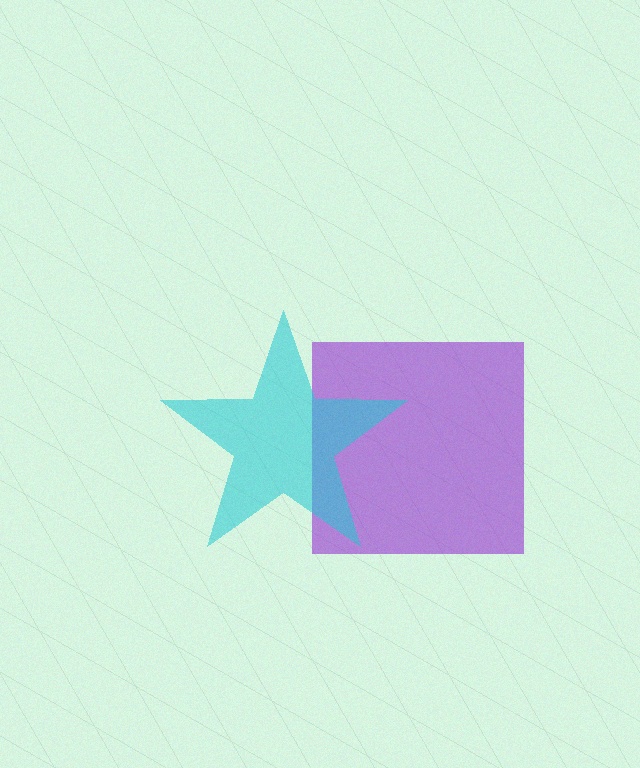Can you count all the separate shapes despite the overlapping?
Yes, there are 2 separate shapes.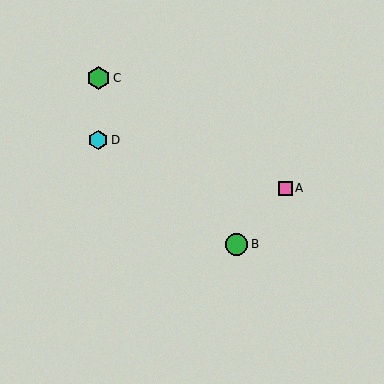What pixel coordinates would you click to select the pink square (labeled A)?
Click at (285, 188) to select the pink square A.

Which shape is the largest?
The green circle (labeled B) is the largest.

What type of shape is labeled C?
Shape C is a green hexagon.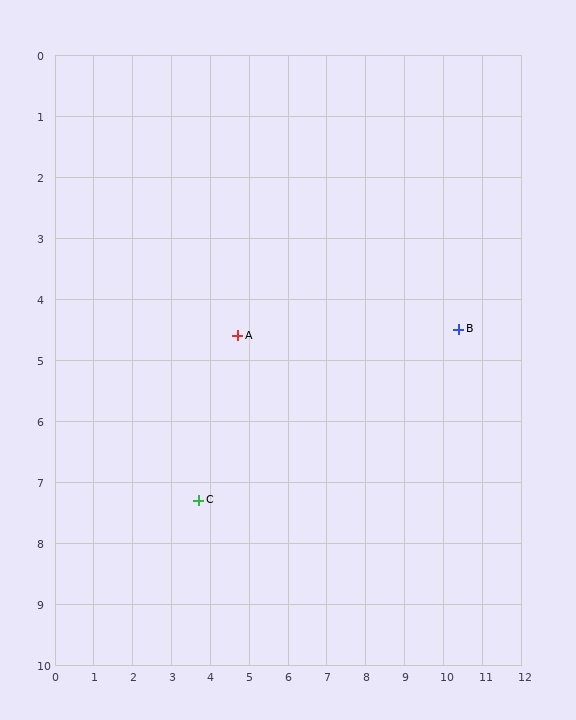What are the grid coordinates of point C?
Point C is at approximately (3.7, 7.3).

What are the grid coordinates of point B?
Point B is at approximately (10.4, 4.5).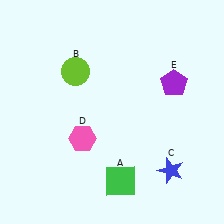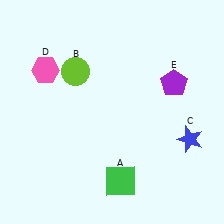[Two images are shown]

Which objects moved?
The objects that moved are: the blue star (C), the pink hexagon (D).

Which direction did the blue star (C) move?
The blue star (C) moved up.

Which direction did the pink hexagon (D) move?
The pink hexagon (D) moved up.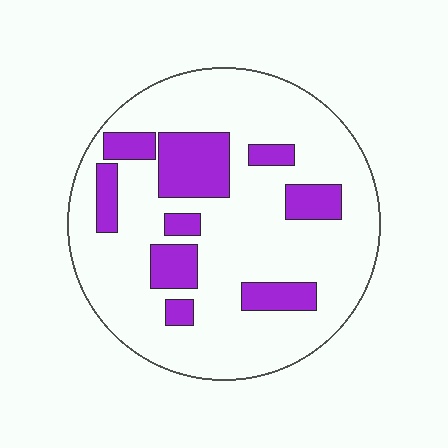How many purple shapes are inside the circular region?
9.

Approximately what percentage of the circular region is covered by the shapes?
Approximately 20%.